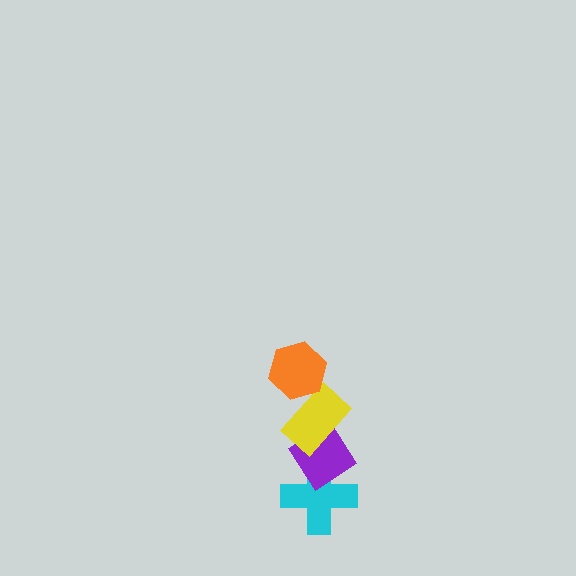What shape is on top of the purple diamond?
The yellow rectangle is on top of the purple diamond.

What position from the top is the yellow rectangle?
The yellow rectangle is 2nd from the top.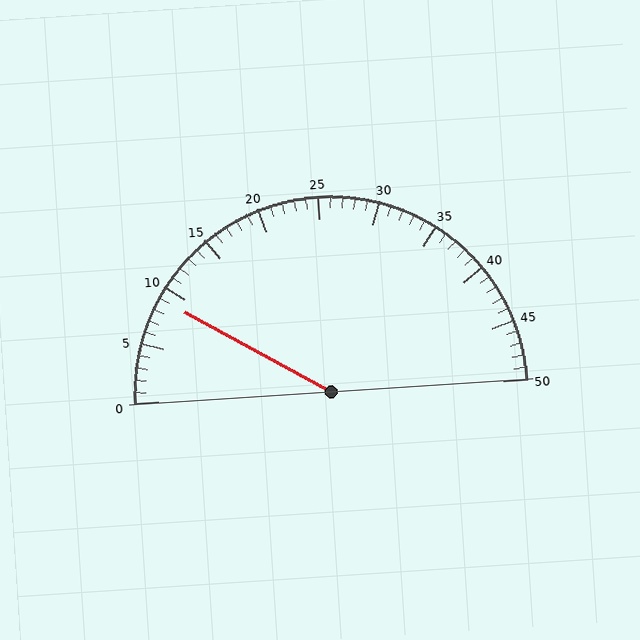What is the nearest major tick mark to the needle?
The nearest major tick mark is 10.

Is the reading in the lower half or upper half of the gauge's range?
The reading is in the lower half of the range (0 to 50).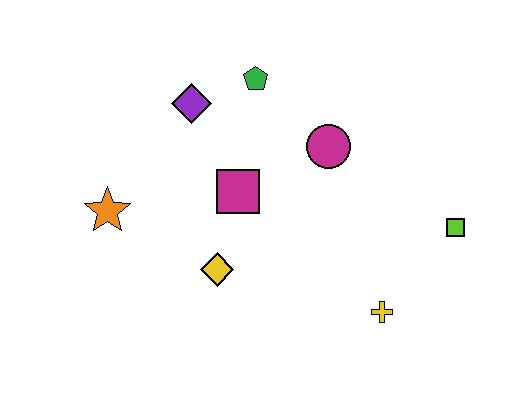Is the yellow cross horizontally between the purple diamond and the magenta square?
No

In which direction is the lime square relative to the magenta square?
The lime square is to the right of the magenta square.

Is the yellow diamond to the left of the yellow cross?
Yes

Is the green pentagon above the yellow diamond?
Yes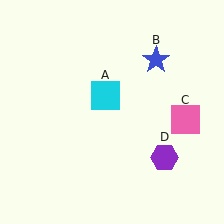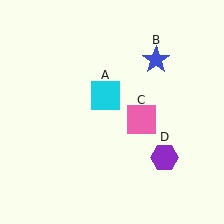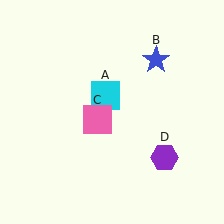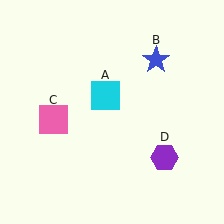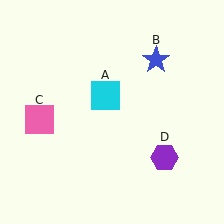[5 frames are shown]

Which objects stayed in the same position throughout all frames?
Cyan square (object A) and blue star (object B) and purple hexagon (object D) remained stationary.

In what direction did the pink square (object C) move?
The pink square (object C) moved left.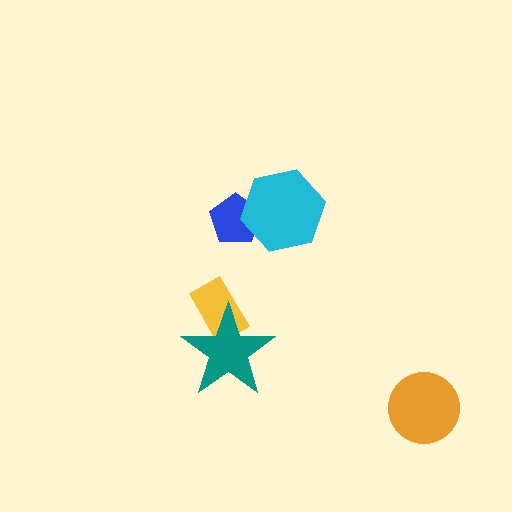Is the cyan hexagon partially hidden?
No, no other shape covers it.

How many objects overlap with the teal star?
1 object overlaps with the teal star.